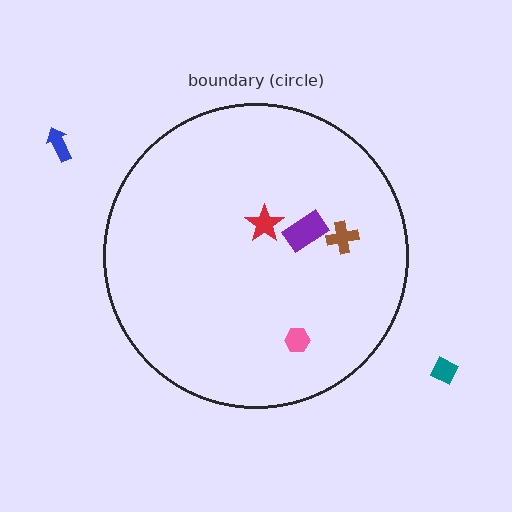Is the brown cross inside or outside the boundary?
Inside.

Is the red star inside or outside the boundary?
Inside.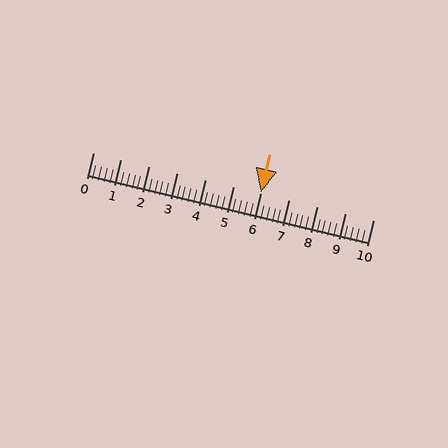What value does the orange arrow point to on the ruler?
The orange arrow points to approximately 6.0.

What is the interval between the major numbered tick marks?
The major tick marks are spaced 1 units apart.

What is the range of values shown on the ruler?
The ruler shows values from 0 to 10.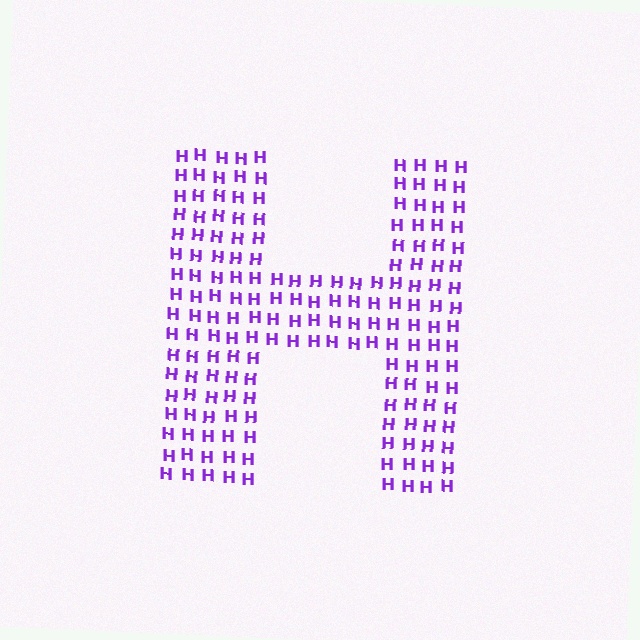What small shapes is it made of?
It is made of small letter H's.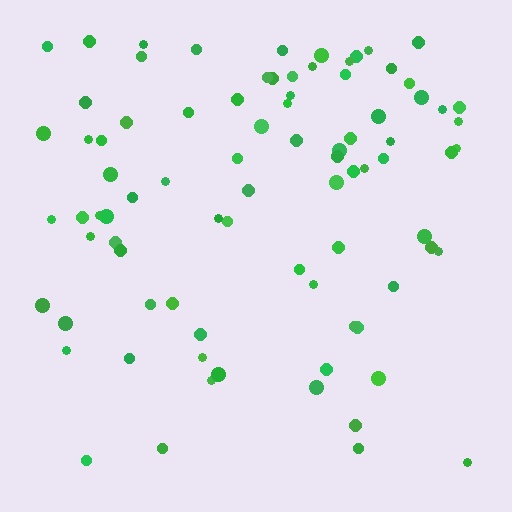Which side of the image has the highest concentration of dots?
The top.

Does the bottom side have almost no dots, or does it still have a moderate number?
Still a moderate number, just noticeably fewer than the top.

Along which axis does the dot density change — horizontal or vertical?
Vertical.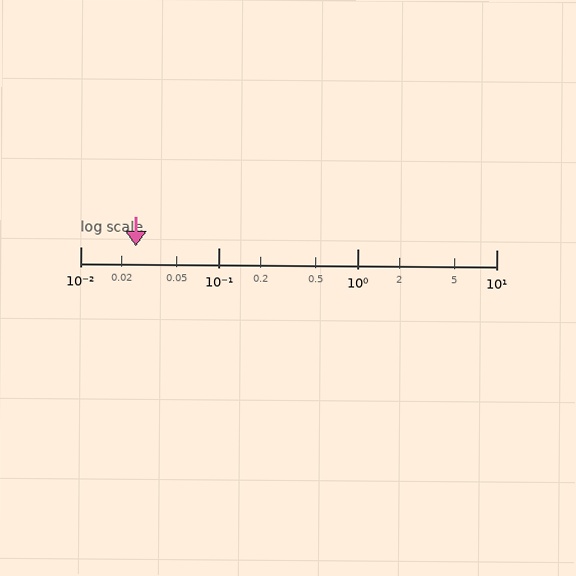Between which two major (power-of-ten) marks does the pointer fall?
The pointer is between 0.01 and 0.1.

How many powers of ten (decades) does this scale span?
The scale spans 3 decades, from 0.01 to 10.